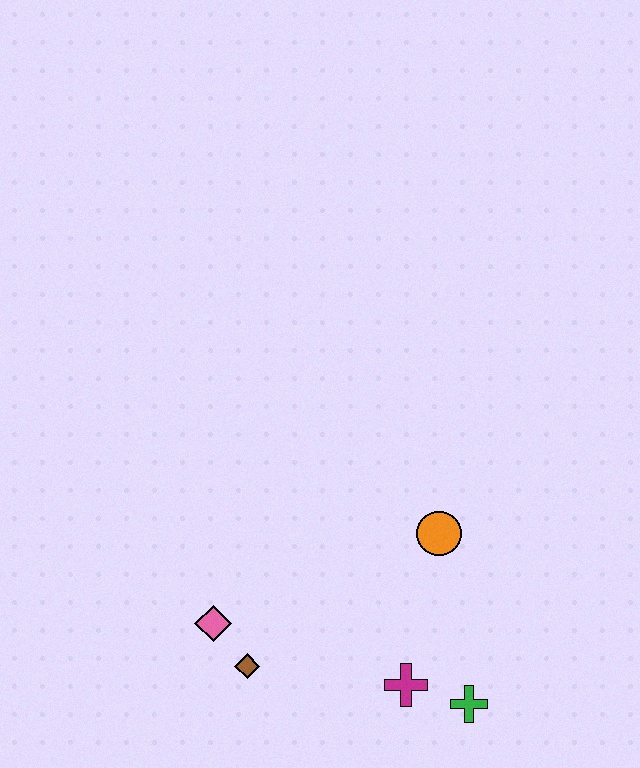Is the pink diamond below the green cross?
No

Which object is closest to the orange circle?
The magenta cross is closest to the orange circle.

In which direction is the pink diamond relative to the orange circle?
The pink diamond is to the left of the orange circle.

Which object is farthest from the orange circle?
The pink diamond is farthest from the orange circle.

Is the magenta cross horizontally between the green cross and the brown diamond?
Yes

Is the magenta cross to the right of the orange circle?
No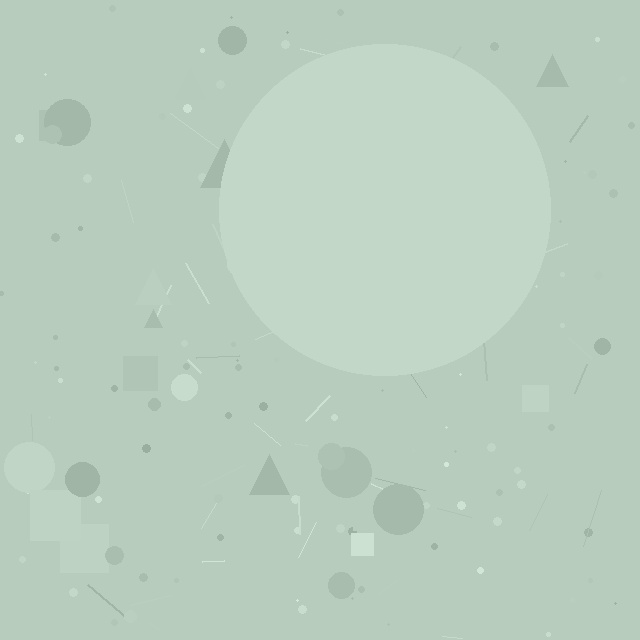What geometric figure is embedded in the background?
A circle is embedded in the background.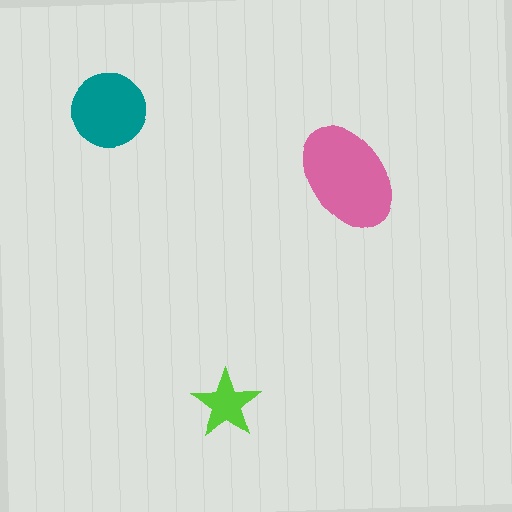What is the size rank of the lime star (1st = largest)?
3rd.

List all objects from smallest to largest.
The lime star, the teal circle, the pink ellipse.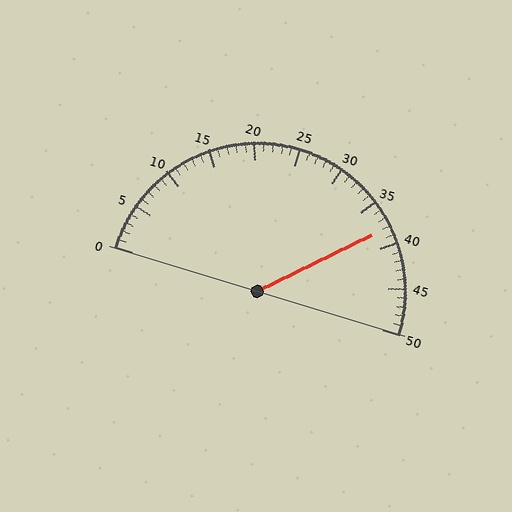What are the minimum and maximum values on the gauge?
The gauge ranges from 0 to 50.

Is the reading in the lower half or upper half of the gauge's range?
The reading is in the upper half of the range (0 to 50).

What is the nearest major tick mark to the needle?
The nearest major tick mark is 40.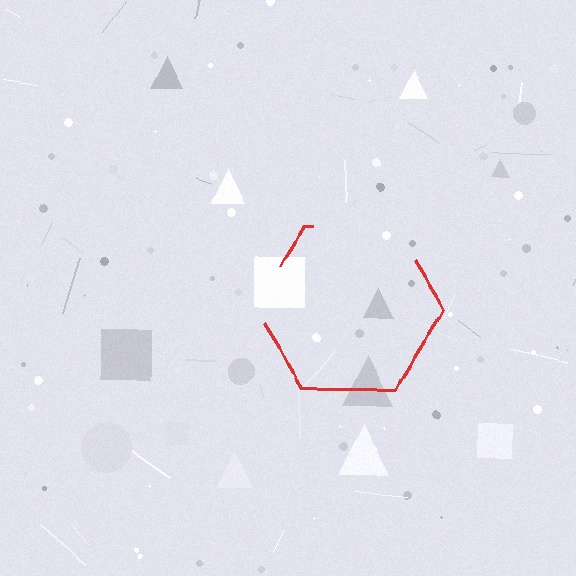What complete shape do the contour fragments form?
The contour fragments form a hexagon.